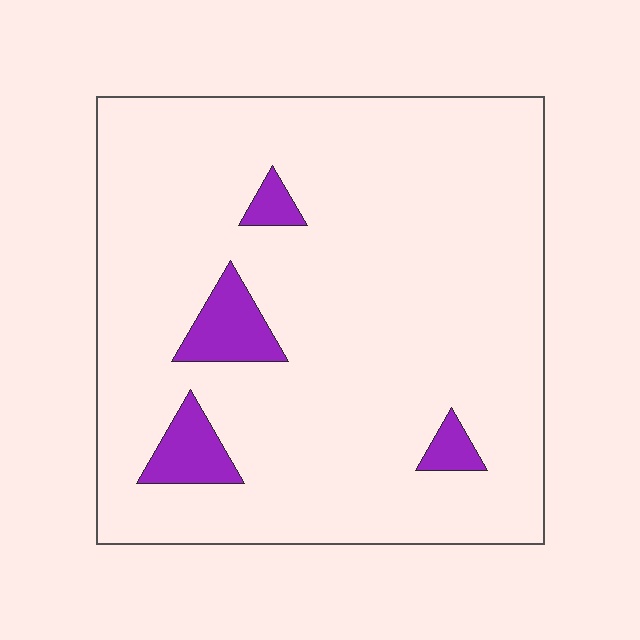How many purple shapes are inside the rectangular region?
4.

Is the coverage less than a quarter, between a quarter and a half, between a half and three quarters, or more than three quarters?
Less than a quarter.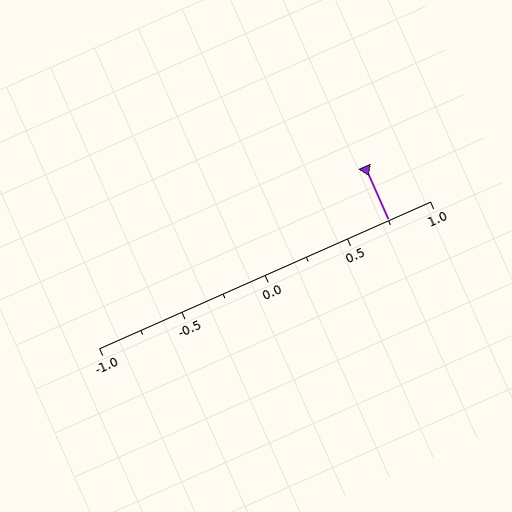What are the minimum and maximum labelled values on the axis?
The axis runs from -1.0 to 1.0.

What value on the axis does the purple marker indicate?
The marker indicates approximately 0.75.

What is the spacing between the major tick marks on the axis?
The major ticks are spaced 0.5 apart.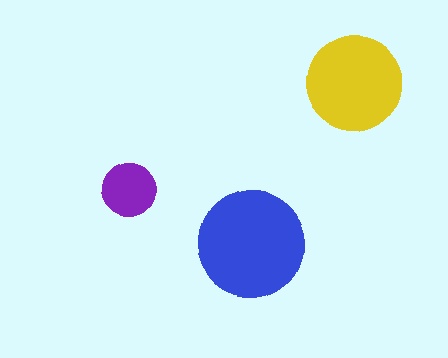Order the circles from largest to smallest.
the blue one, the yellow one, the purple one.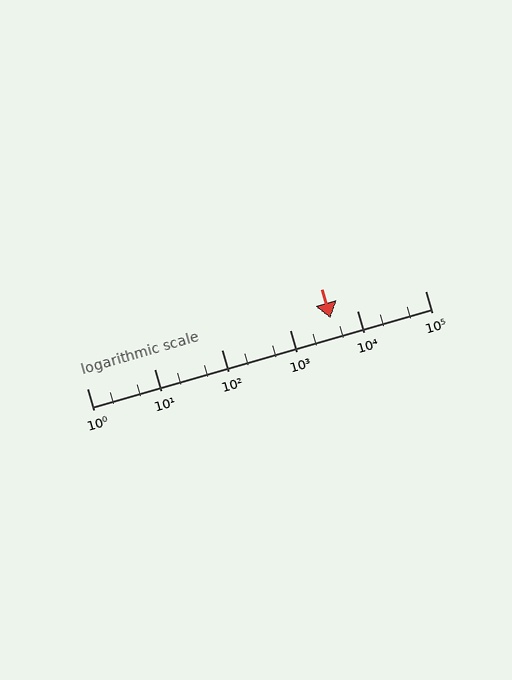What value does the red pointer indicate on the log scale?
The pointer indicates approximately 4000.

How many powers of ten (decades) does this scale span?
The scale spans 5 decades, from 1 to 100000.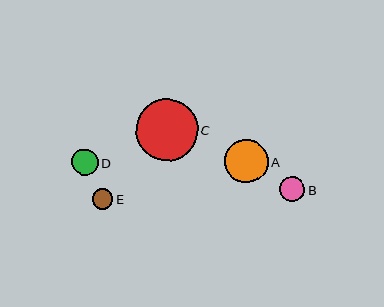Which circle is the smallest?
Circle E is the smallest with a size of approximately 21 pixels.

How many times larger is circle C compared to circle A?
Circle C is approximately 1.4 times the size of circle A.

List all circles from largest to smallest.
From largest to smallest: C, A, D, B, E.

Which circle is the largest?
Circle C is the largest with a size of approximately 62 pixels.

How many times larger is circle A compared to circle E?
Circle A is approximately 2.1 times the size of circle E.